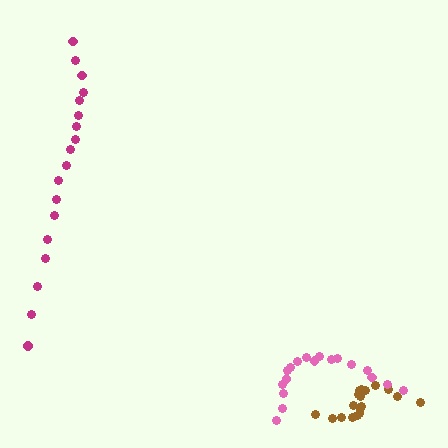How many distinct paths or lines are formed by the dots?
There are 3 distinct paths.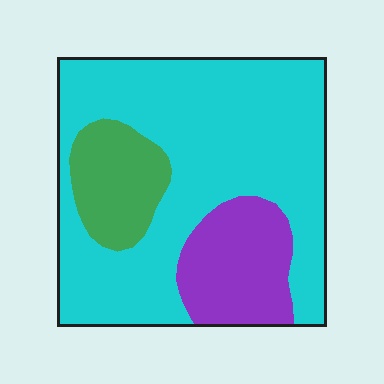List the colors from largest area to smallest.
From largest to smallest: cyan, purple, green.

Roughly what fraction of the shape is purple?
Purple covers around 20% of the shape.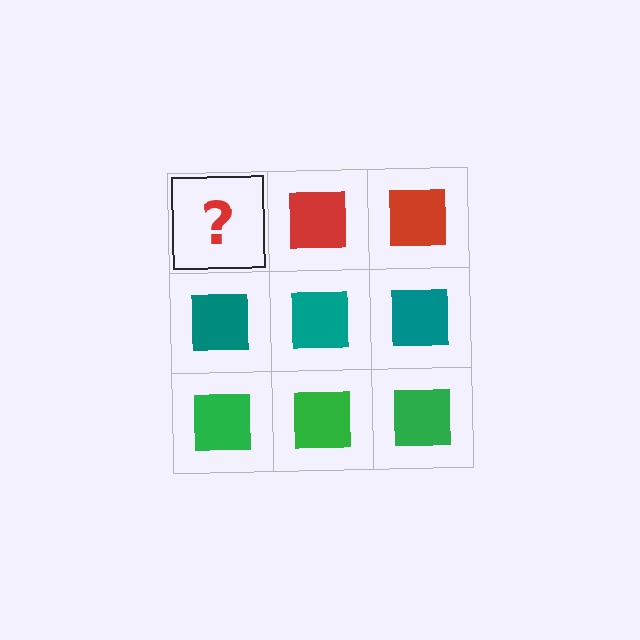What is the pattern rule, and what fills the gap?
The rule is that each row has a consistent color. The gap should be filled with a red square.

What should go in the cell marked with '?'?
The missing cell should contain a red square.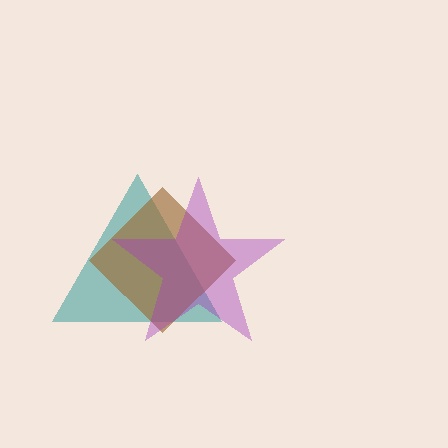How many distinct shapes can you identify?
There are 3 distinct shapes: a teal triangle, a brown diamond, a purple star.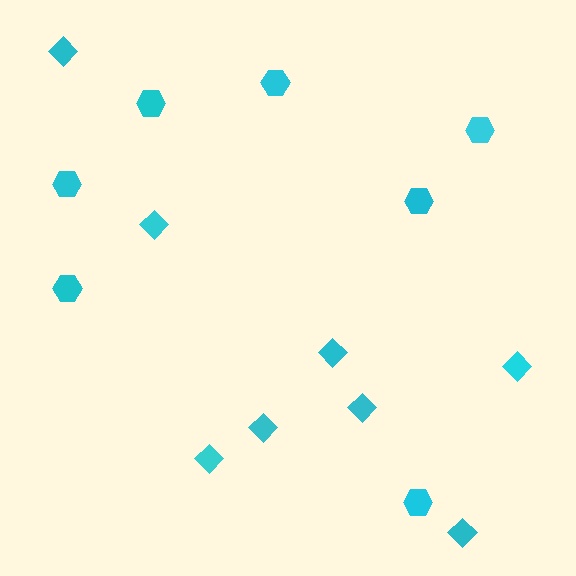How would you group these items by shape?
There are 2 groups: one group of hexagons (7) and one group of diamonds (8).